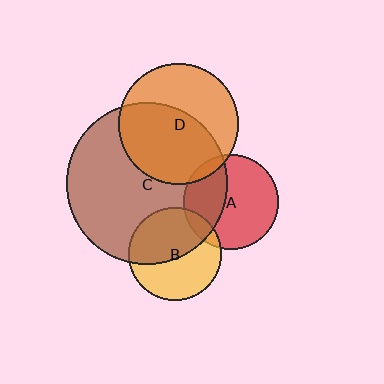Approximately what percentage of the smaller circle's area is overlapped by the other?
Approximately 35%.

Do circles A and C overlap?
Yes.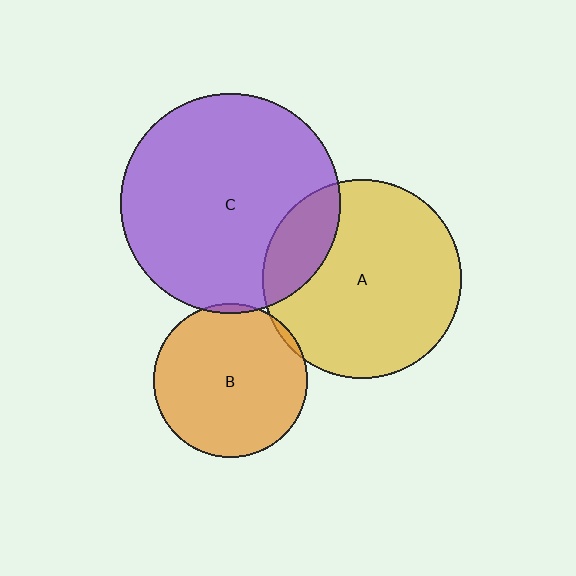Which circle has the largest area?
Circle C (purple).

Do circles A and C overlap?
Yes.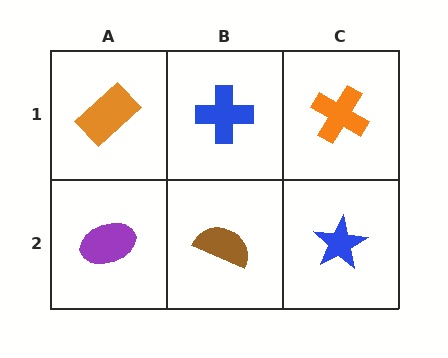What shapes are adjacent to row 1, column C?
A blue star (row 2, column C), a blue cross (row 1, column B).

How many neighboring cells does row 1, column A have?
2.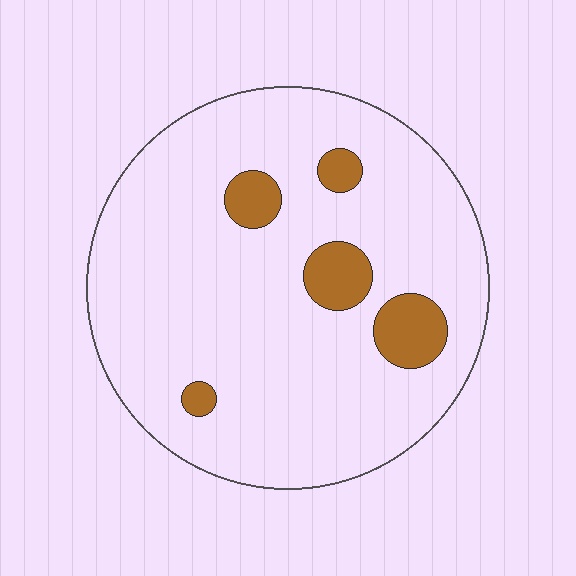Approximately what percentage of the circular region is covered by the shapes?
Approximately 10%.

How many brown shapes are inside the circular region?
5.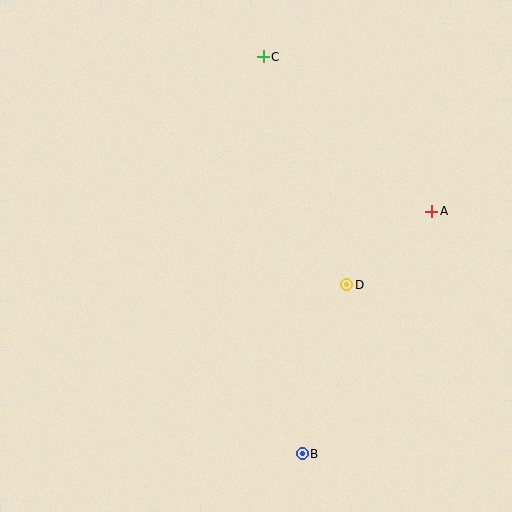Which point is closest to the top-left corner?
Point C is closest to the top-left corner.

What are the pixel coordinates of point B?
Point B is at (302, 454).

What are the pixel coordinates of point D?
Point D is at (347, 285).